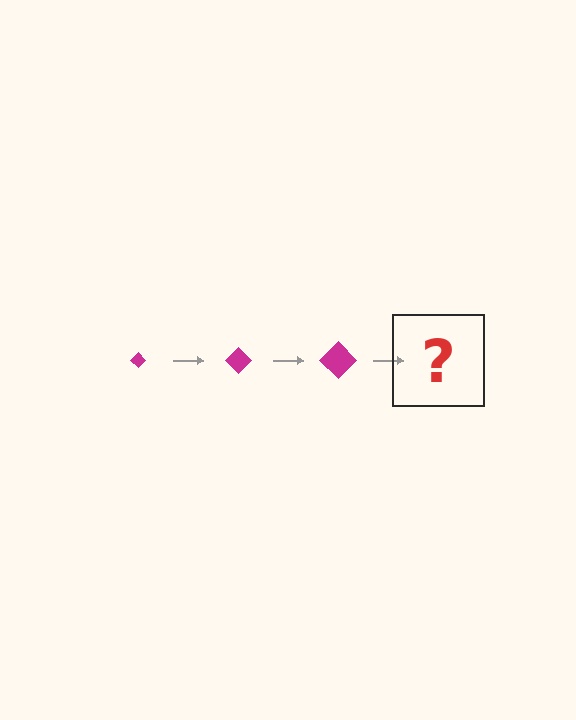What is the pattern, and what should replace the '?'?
The pattern is that the diamond gets progressively larger each step. The '?' should be a magenta diamond, larger than the previous one.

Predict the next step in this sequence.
The next step is a magenta diamond, larger than the previous one.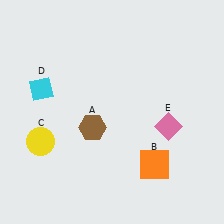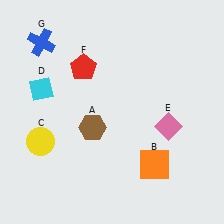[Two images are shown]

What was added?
A red pentagon (F), a blue cross (G) were added in Image 2.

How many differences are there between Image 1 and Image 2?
There are 2 differences between the two images.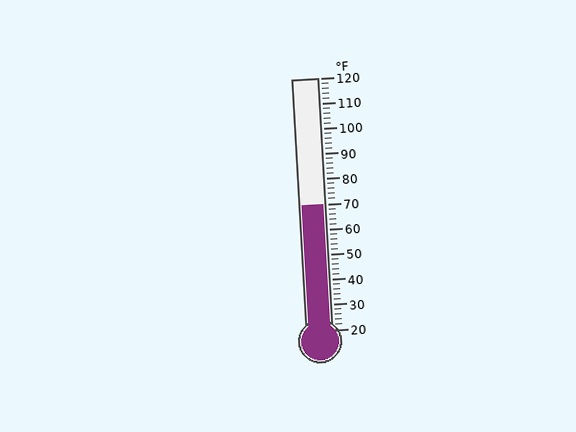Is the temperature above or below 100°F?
The temperature is below 100°F.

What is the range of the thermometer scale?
The thermometer scale ranges from 20°F to 120°F.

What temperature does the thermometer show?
The thermometer shows approximately 70°F.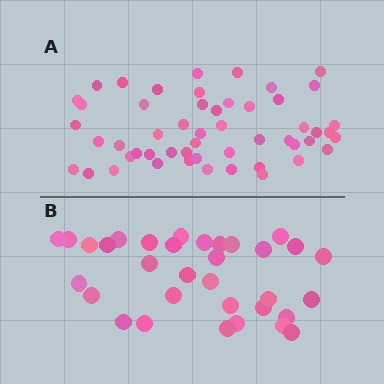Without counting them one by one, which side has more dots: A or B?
Region A (the top region) has more dots.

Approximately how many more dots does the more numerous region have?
Region A has approximately 20 more dots than region B.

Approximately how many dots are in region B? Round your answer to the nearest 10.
About 30 dots. (The exact count is 33, which rounds to 30.)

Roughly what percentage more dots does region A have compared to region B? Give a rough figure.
About 60% more.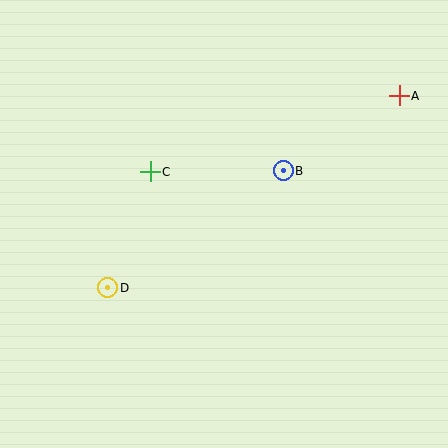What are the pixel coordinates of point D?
Point D is at (108, 288).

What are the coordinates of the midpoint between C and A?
The midpoint between C and A is at (275, 134).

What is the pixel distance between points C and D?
The distance between C and D is 124 pixels.